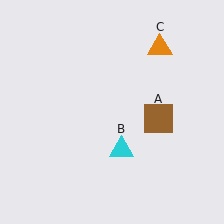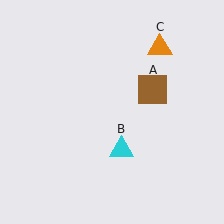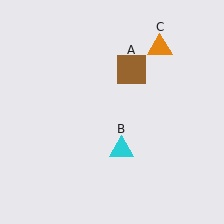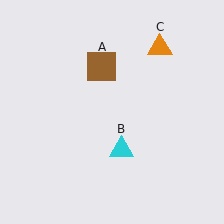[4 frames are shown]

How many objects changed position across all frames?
1 object changed position: brown square (object A).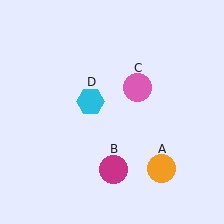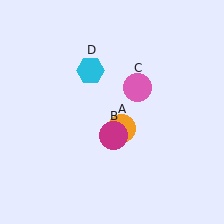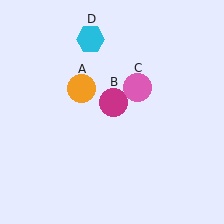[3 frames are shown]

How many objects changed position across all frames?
3 objects changed position: orange circle (object A), magenta circle (object B), cyan hexagon (object D).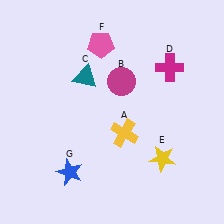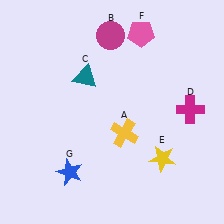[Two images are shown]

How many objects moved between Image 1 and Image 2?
3 objects moved between the two images.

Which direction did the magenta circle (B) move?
The magenta circle (B) moved up.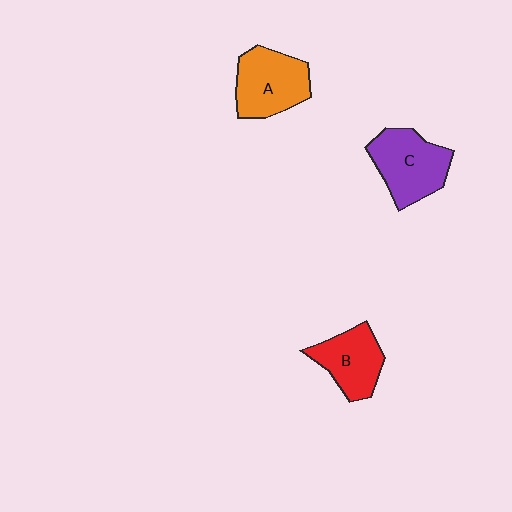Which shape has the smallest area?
Shape B (red).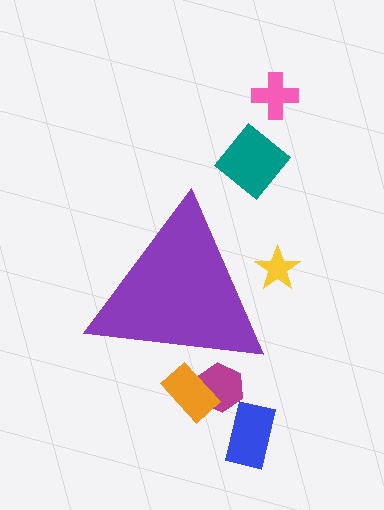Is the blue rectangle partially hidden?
No, the blue rectangle is fully visible.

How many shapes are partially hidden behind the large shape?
3 shapes are partially hidden.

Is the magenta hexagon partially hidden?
Yes, the magenta hexagon is partially hidden behind the purple triangle.